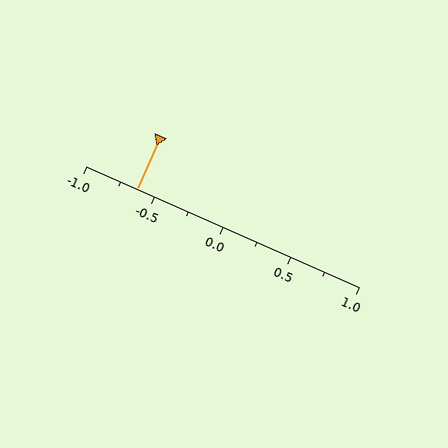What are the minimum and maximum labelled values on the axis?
The axis runs from -1.0 to 1.0.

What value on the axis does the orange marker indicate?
The marker indicates approximately -0.62.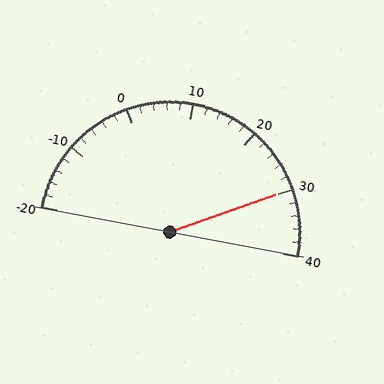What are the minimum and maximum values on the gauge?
The gauge ranges from -20 to 40.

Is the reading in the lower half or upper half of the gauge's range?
The reading is in the upper half of the range (-20 to 40).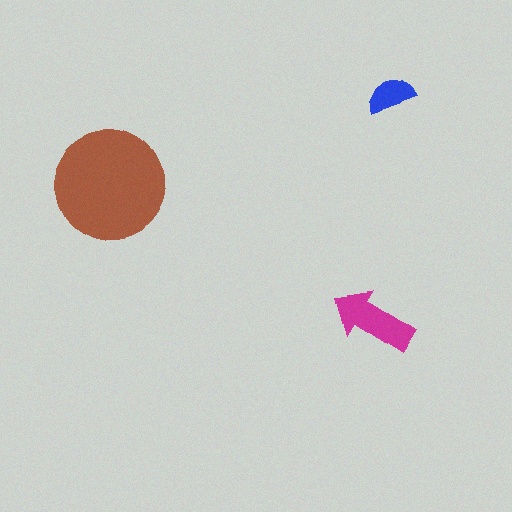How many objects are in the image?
There are 3 objects in the image.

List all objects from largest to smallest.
The brown circle, the magenta arrow, the blue semicircle.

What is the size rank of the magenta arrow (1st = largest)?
2nd.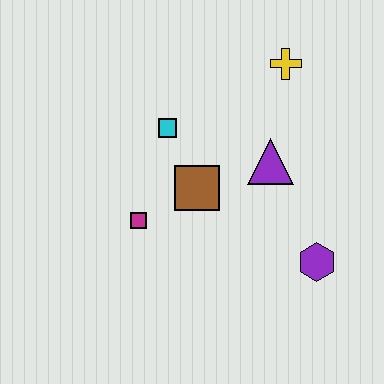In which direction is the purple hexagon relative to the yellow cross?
The purple hexagon is below the yellow cross.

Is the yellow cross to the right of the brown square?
Yes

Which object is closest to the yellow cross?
The purple triangle is closest to the yellow cross.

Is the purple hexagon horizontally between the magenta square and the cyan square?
No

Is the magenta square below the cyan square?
Yes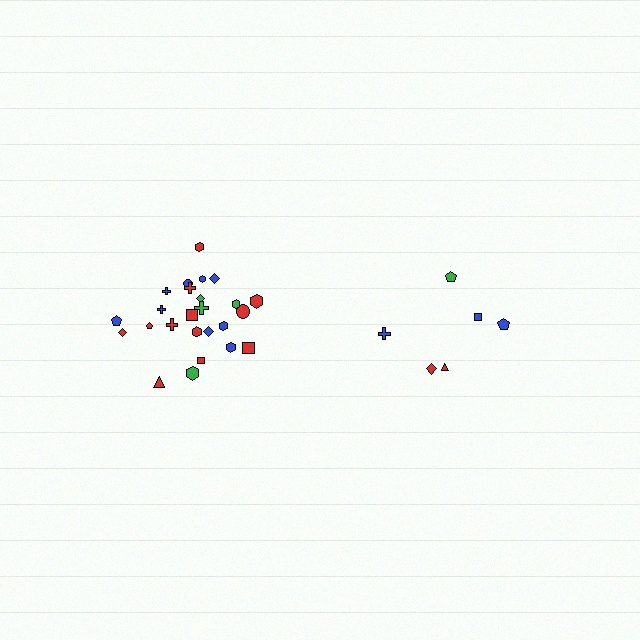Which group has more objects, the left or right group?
The left group.